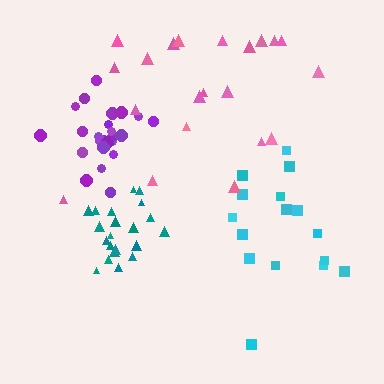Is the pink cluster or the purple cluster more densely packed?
Purple.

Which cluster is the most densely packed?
Purple.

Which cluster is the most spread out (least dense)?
Pink.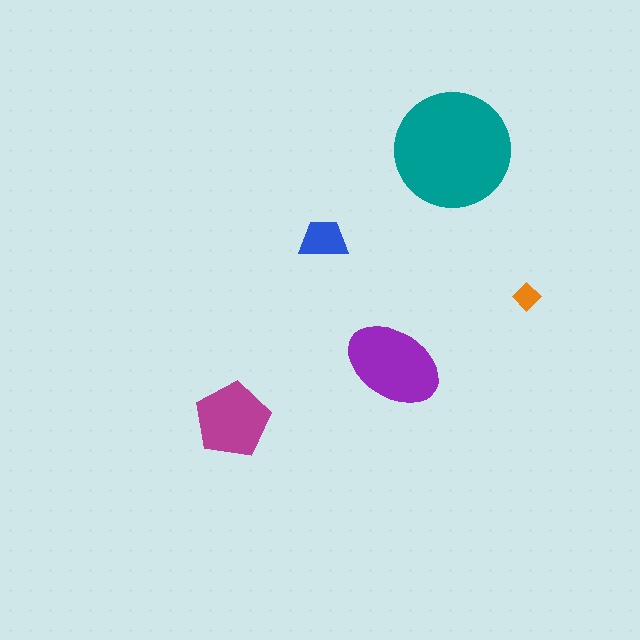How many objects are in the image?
There are 5 objects in the image.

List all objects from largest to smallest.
The teal circle, the purple ellipse, the magenta pentagon, the blue trapezoid, the orange diamond.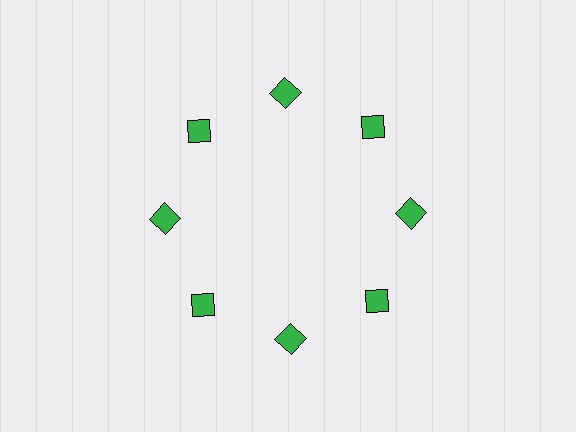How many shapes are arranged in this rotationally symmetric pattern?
There are 8 shapes, arranged in 8 groups of 1.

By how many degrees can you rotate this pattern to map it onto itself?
The pattern maps onto itself every 45 degrees of rotation.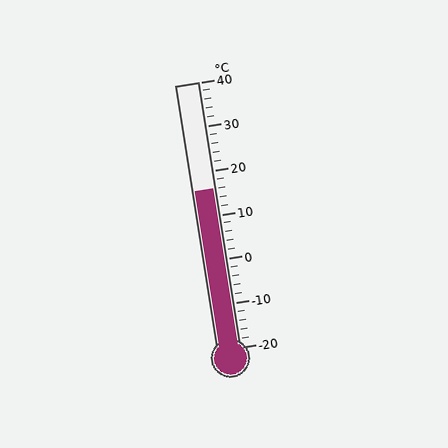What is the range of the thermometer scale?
The thermometer scale ranges from -20°C to 40°C.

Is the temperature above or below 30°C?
The temperature is below 30°C.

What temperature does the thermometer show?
The thermometer shows approximately 16°C.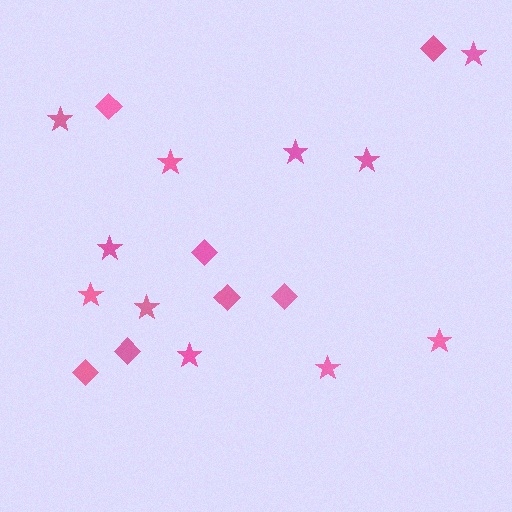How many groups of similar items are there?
There are 2 groups: one group of stars (11) and one group of diamonds (7).